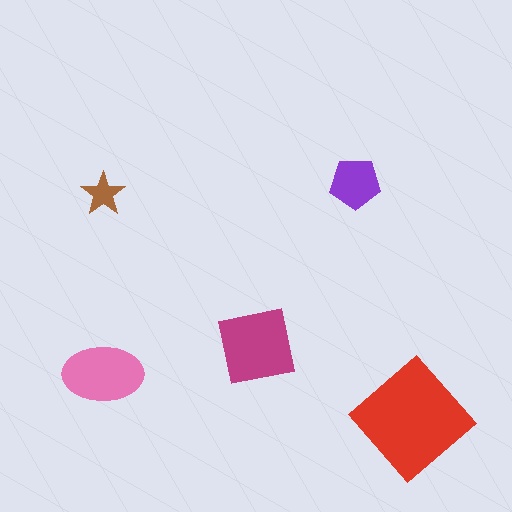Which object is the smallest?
The brown star.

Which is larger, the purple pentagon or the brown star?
The purple pentagon.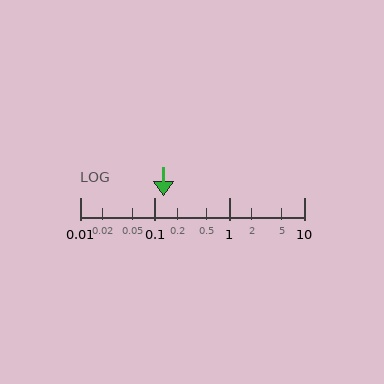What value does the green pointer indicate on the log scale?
The pointer indicates approximately 0.13.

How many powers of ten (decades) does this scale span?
The scale spans 3 decades, from 0.01 to 10.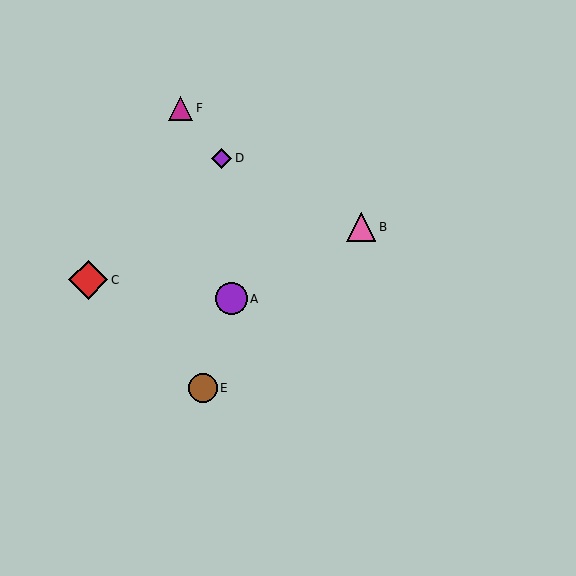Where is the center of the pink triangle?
The center of the pink triangle is at (361, 227).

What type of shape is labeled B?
Shape B is a pink triangle.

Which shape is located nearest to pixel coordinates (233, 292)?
The purple circle (labeled A) at (231, 299) is nearest to that location.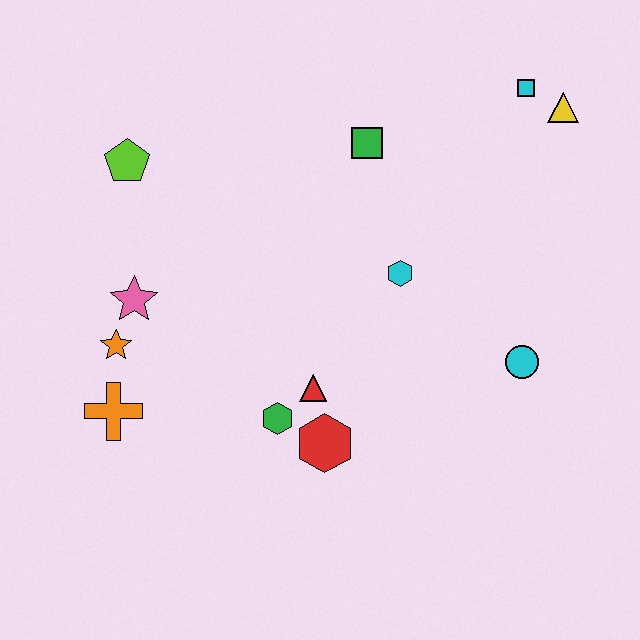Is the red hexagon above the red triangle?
No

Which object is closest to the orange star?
The pink star is closest to the orange star.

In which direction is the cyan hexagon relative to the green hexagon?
The cyan hexagon is above the green hexagon.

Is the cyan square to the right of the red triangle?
Yes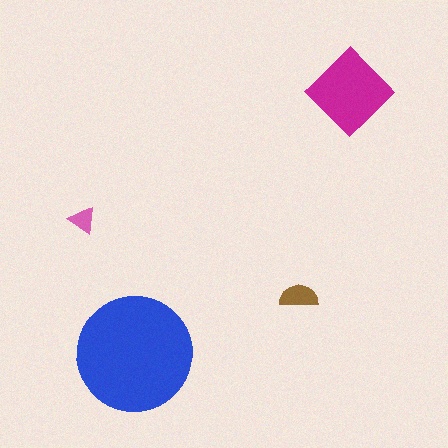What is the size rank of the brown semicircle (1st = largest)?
3rd.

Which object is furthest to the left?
The pink triangle is leftmost.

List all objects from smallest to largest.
The pink triangle, the brown semicircle, the magenta diamond, the blue circle.